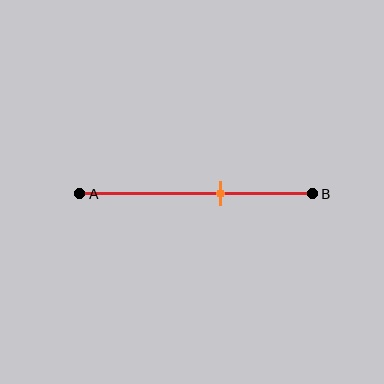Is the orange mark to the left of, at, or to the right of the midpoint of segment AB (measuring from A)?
The orange mark is to the right of the midpoint of segment AB.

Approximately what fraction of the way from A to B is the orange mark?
The orange mark is approximately 60% of the way from A to B.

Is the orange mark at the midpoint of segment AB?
No, the mark is at about 60% from A, not at the 50% midpoint.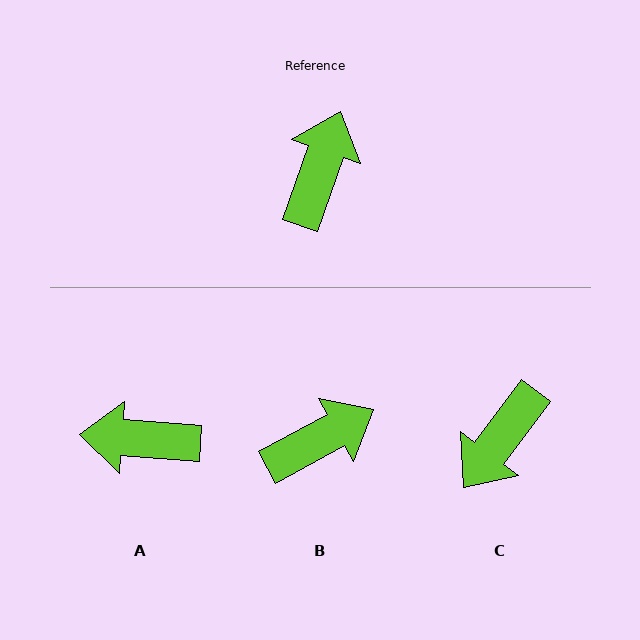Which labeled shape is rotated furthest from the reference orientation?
C, about 162 degrees away.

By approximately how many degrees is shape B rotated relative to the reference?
Approximately 42 degrees clockwise.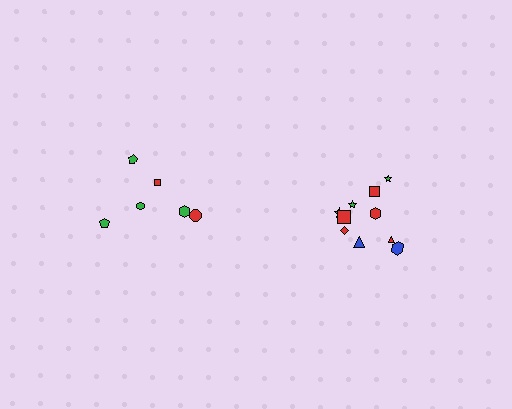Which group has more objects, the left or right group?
The right group.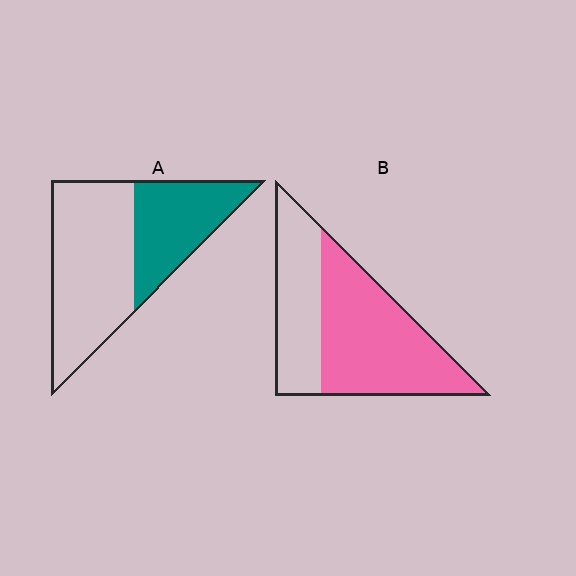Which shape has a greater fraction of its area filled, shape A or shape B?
Shape B.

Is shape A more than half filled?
No.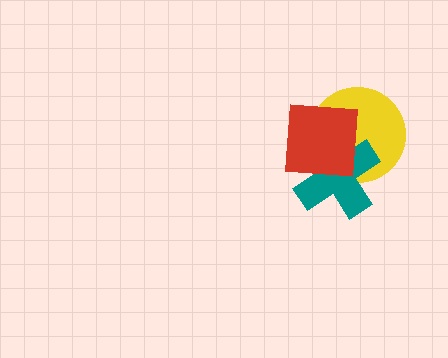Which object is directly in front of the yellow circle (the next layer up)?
The teal cross is directly in front of the yellow circle.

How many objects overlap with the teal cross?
2 objects overlap with the teal cross.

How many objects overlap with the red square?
2 objects overlap with the red square.